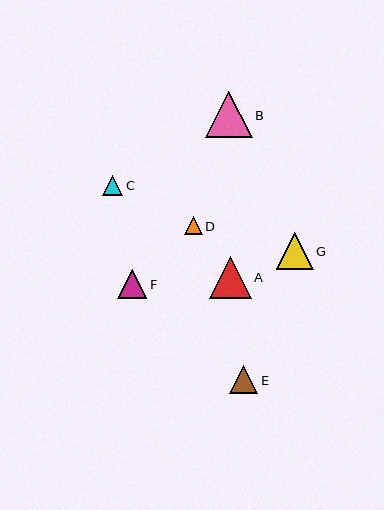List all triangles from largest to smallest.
From largest to smallest: B, A, G, F, E, C, D.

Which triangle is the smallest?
Triangle D is the smallest with a size of approximately 17 pixels.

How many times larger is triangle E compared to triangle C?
Triangle E is approximately 1.4 times the size of triangle C.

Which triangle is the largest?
Triangle B is the largest with a size of approximately 46 pixels.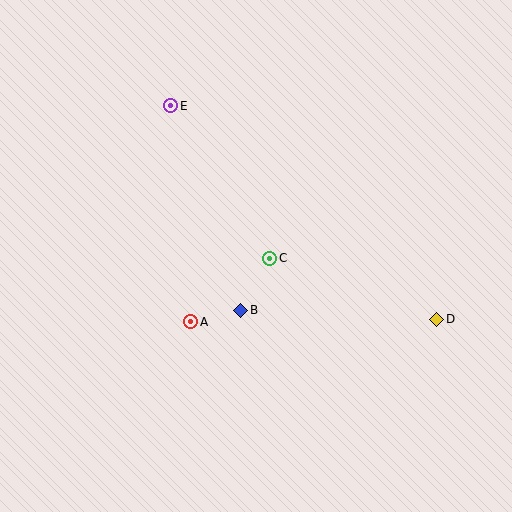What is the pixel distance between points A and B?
The distance between A and B is 51 pixels.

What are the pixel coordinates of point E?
Point E is at (171, 106).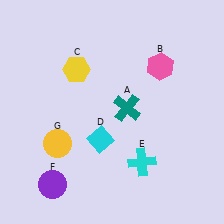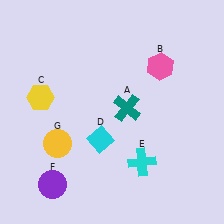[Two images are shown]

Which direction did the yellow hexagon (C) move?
The yellow hexagon (C) moved left.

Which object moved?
The yellow hexagon (C) moved left.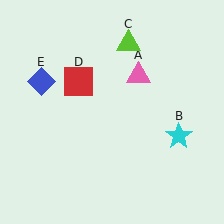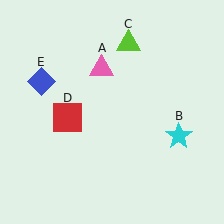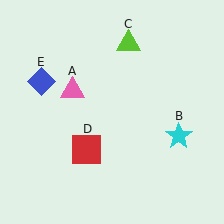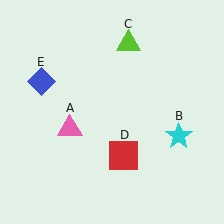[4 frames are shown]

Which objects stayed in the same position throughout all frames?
Cyan star (object B) and lime triangle (object C) and blue diamond (object E) remained stationary.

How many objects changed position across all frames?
2 objects changed position: pink triangle (object A), red square (object D).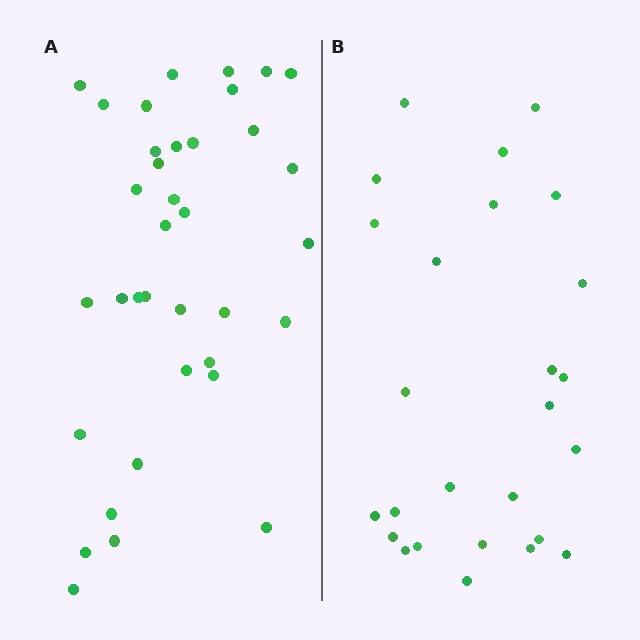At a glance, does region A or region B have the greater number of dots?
Region A (the left region) has more dots.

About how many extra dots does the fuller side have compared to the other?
Region A has roughly 10 or so more dots than region B.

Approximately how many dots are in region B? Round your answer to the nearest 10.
About 30 dots. (The exact count is 26, which rounds to 30.)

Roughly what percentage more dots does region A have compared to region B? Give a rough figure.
About 40% more.